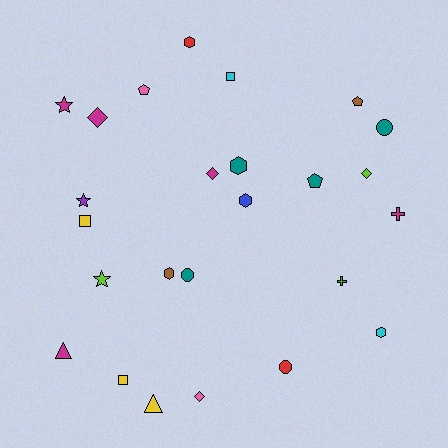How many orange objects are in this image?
There are no orange objects.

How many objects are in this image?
There are 25 objects.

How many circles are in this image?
There are 3 circles.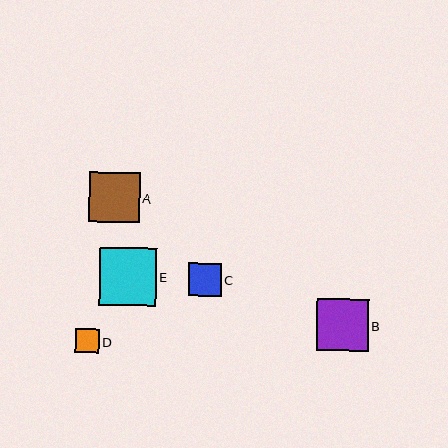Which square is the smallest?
Square D is the smallest with a size of approximately 23 pixels.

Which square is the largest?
Square E is the largest with a size of approximately 57 pixels.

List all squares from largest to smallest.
From largest to smallest: E, B, A, C, D.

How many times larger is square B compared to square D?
Square B is approximately 2.2 times the size of square D.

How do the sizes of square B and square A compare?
Square B and square A are approximately the same size.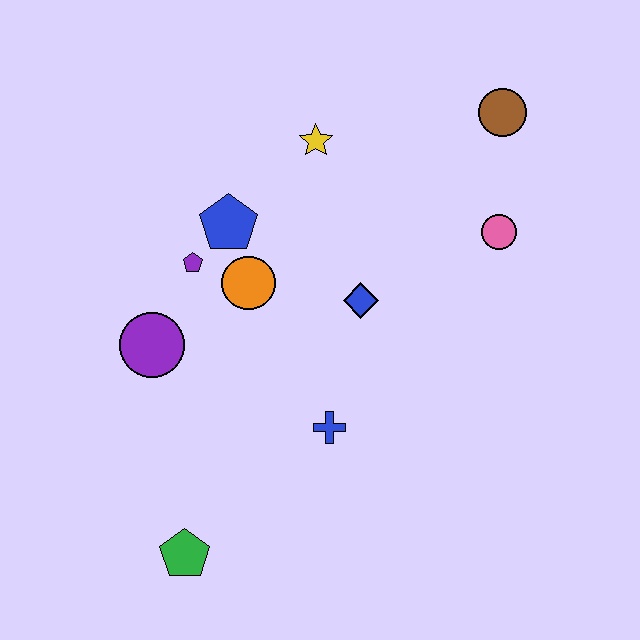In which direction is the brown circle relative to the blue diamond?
The brown circle is above the blue diamond.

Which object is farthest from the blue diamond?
The green pentagon is farthest from the blue diamond.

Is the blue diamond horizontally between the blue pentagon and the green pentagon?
No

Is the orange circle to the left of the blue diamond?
Yes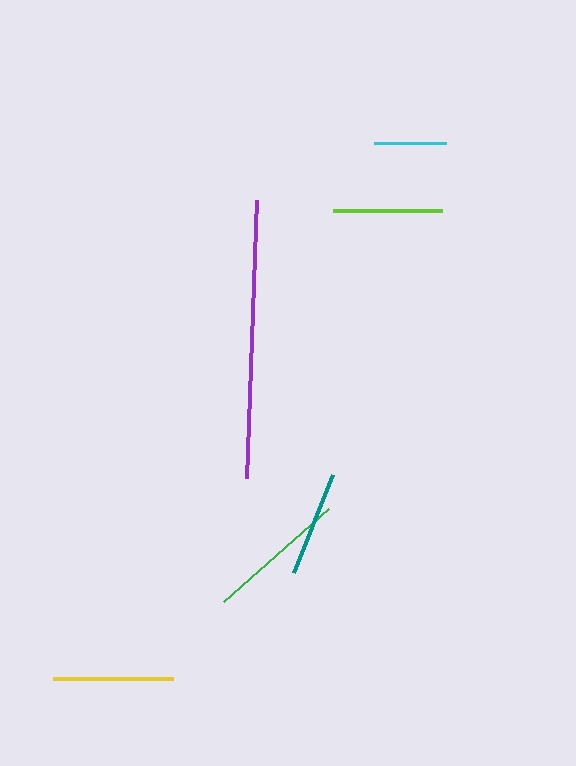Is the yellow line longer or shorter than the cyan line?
The yellow line is longer than the cyan line.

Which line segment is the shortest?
The cyan line is the shortest at approximately 73 pixels.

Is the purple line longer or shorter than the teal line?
The purple line is longer than the teal line.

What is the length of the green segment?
The green segment is approximately 140 pixels long.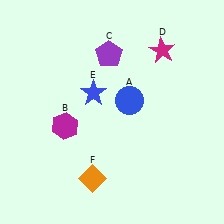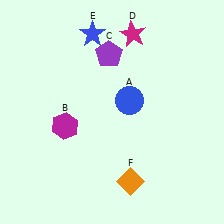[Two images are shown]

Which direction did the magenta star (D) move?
The magenta star (D) moved left.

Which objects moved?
The objects that moved are: the magenta star (D), the blue star (E), the orange diamond (F).